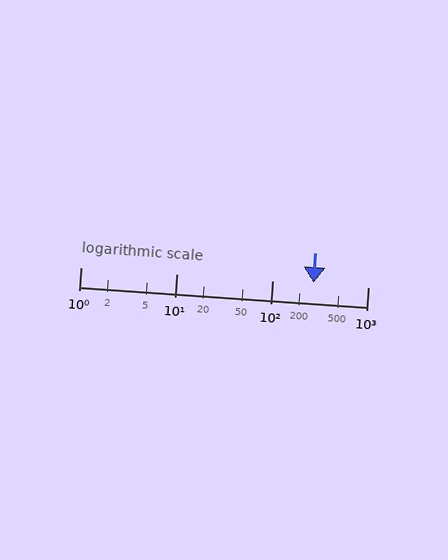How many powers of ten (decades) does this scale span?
The scale spans 3 decades, from 1 to 1000.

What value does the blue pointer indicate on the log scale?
The pointer indicates approximately 270.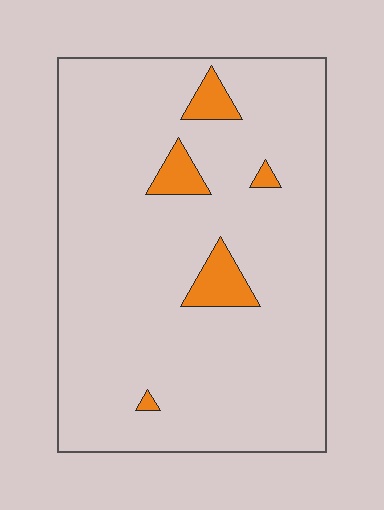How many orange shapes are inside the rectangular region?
5.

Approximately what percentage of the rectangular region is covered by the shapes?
Approximately 5%.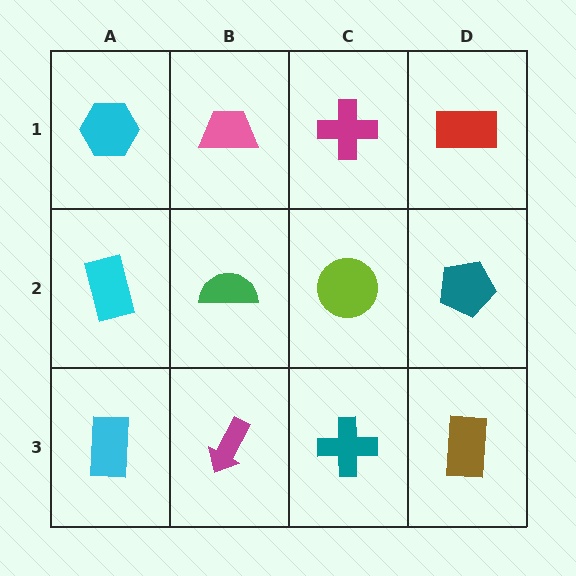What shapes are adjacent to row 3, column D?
A teal pentagon (row 2, column D), a teal cross (row 3, column C).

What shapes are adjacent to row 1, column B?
A green semicircle (row 2, column B), a cyan hexagon (row 1, column A), a magenta cross (row 1, column C).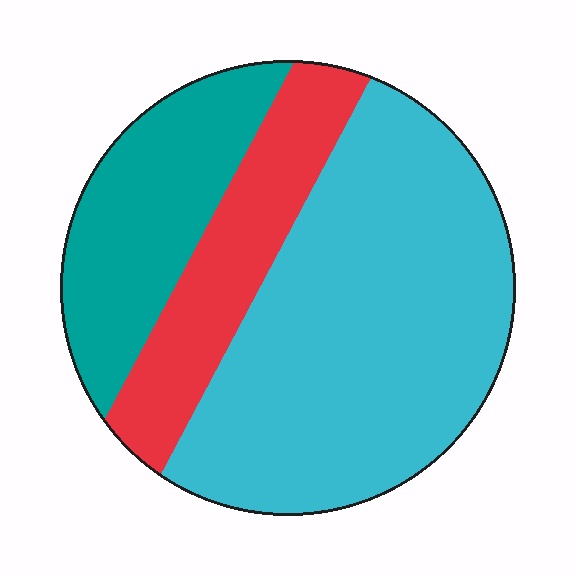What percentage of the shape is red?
Red covers around 20% of the shape.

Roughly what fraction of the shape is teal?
Teal covers about 25% of the shape.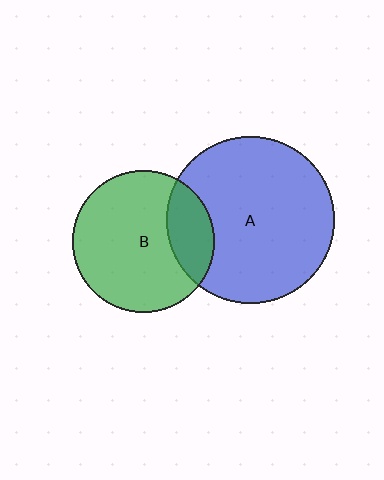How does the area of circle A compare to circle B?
Approximately 1.4 times.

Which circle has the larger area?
Circle A (blue).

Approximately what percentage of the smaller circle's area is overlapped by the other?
Approximately 20%.